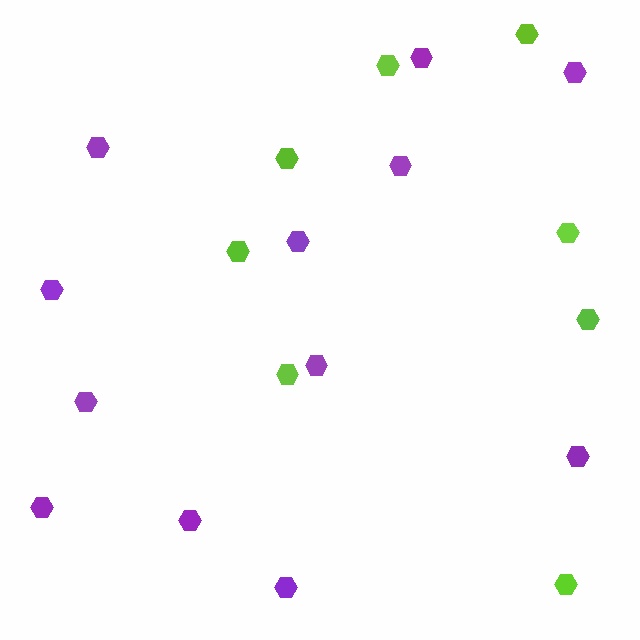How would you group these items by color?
There are 2 groups: one group of lime hexagons (8) and one group of purple hexagons (12).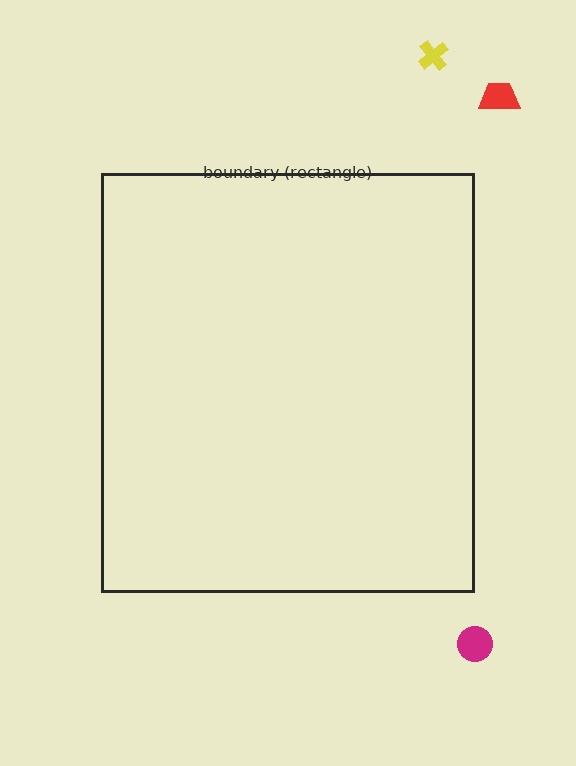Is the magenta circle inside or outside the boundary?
Outside.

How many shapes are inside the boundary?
0 inside, 3 outside.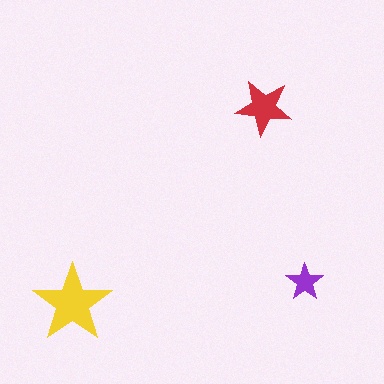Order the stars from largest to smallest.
the yellow one, the red one, the purple one.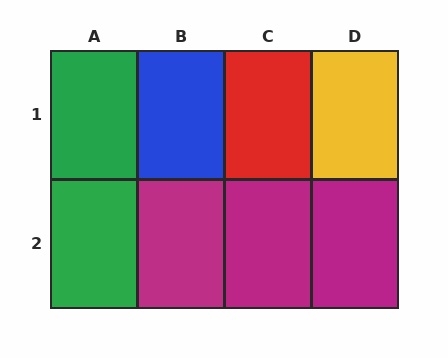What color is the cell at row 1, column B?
Blue.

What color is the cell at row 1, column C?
Red.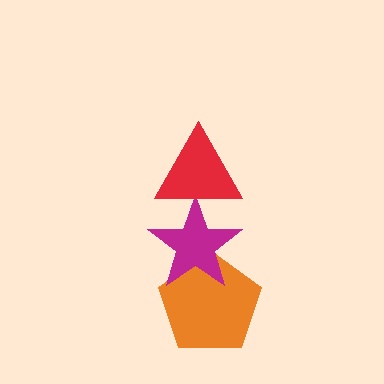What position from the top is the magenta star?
The magenta star is 2nd from the top.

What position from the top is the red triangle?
The red triangle is 1st from the top.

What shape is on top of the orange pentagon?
The magenta star is on top of the orange pentagon.